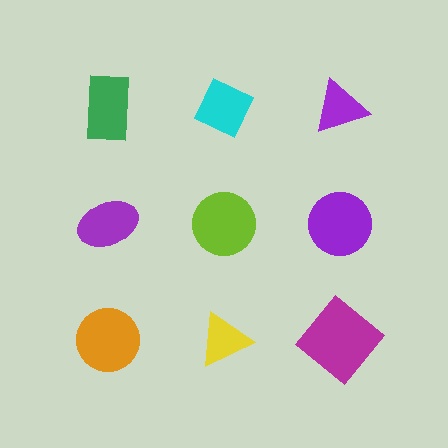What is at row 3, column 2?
A yellow triangle.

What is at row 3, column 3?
A magenta diamond.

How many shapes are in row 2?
3 shapes.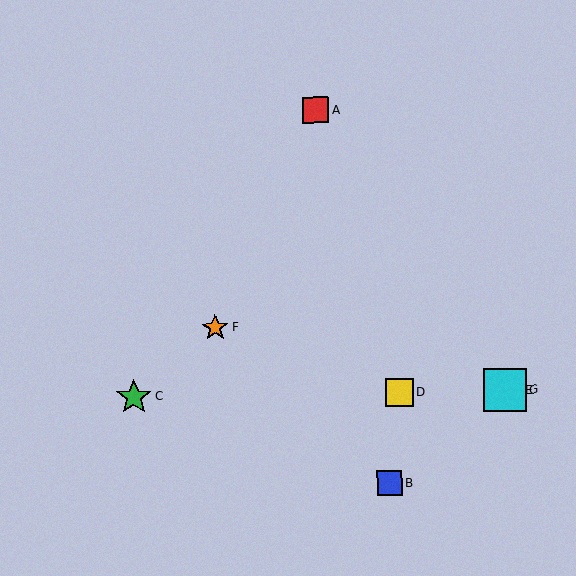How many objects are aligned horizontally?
4 objects (C, D, E, G) are aligned horizontally.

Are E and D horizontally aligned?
Yes, both are at y≈390.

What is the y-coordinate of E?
Object E is at y≈390.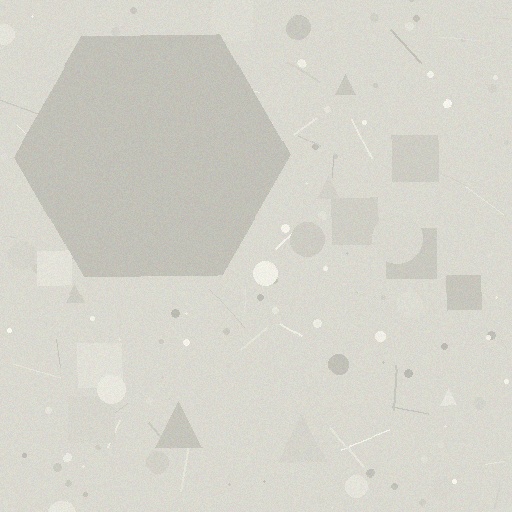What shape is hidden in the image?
A hexagon is hidden in the image.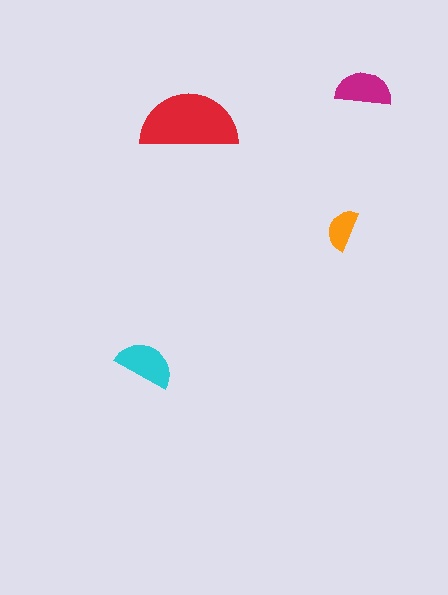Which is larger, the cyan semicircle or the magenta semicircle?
The cyan one.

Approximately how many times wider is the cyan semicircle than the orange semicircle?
About 1.5 times wider.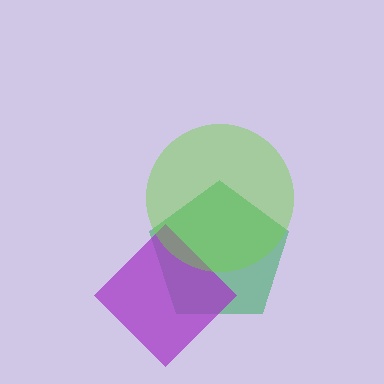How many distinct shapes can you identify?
There are 3 distinct shapes: a green pentagon, a purple diamond, a lime circle.